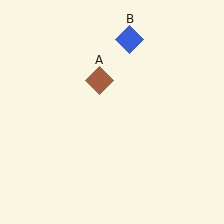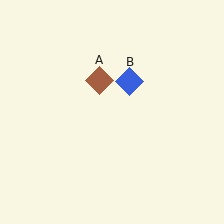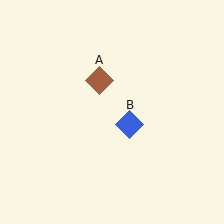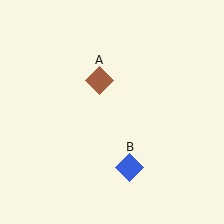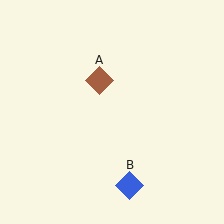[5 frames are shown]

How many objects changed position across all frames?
1 object changed position: blue diamond (object B).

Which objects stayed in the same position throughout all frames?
Brown diamond (object A) remained stationary.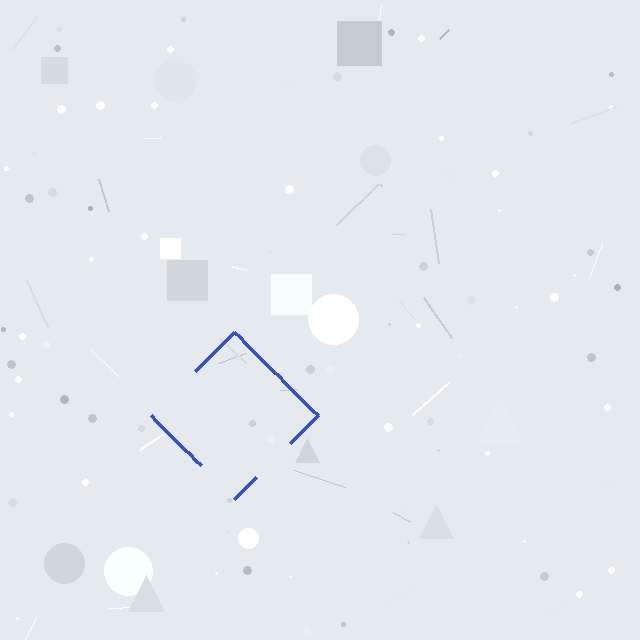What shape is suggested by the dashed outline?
The dashed outline suggests a diamond.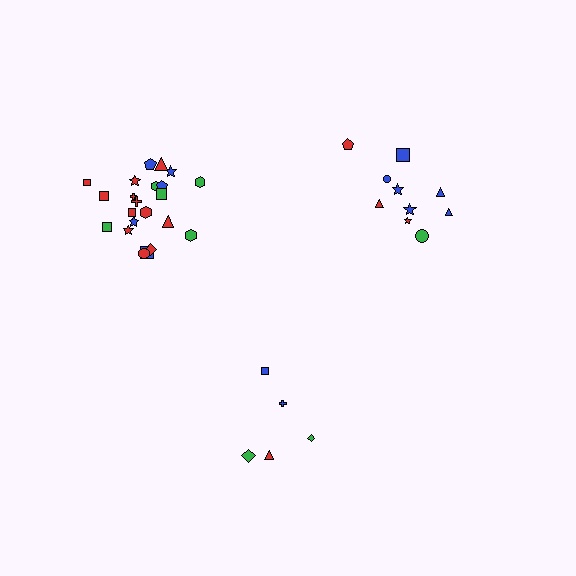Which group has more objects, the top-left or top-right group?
The top-left group.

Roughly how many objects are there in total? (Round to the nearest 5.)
Roughly 35 objects in total.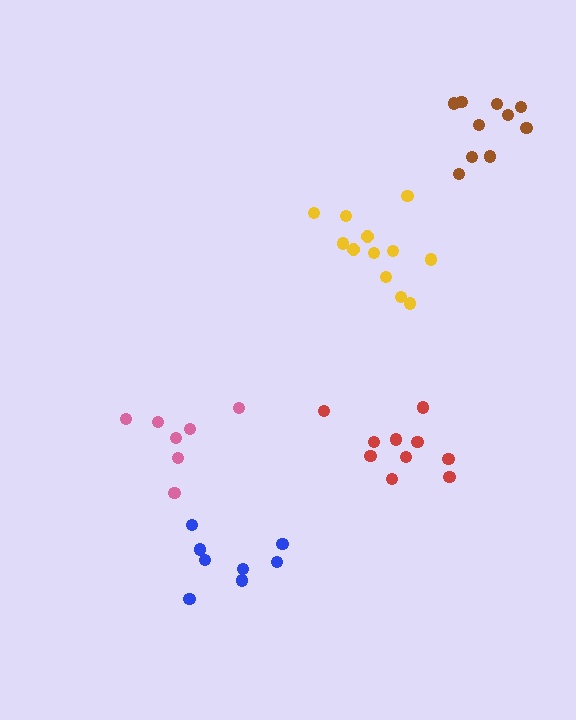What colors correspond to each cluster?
The clusters are colored: blue, pink, red, yellow, brown.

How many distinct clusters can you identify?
There are 5 distinct clusters.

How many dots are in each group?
Group 1: 8 dots, Group 2: 7 dots, Group 3: 11 dots, Group 4: 12 dots, Group 5: 10 dots (48 total).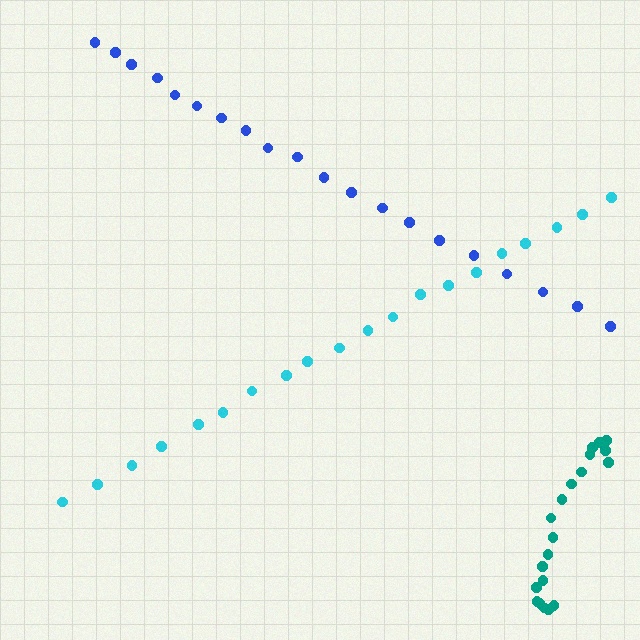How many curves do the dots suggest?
There are 3 distinct paths.